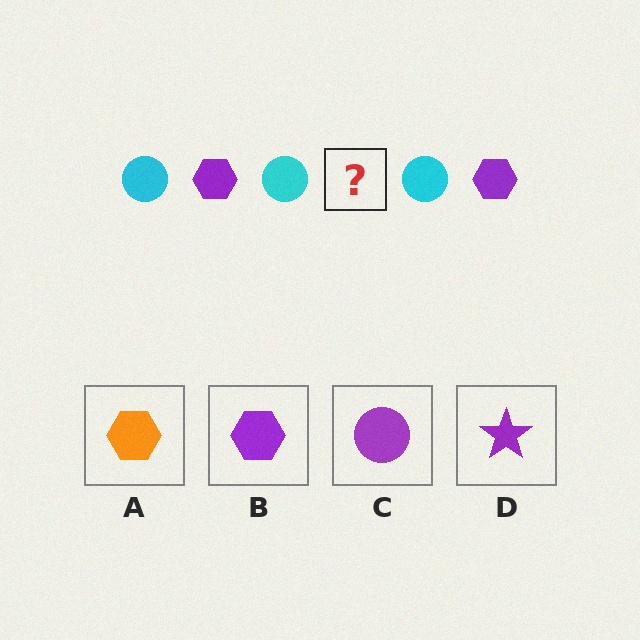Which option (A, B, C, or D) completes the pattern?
B.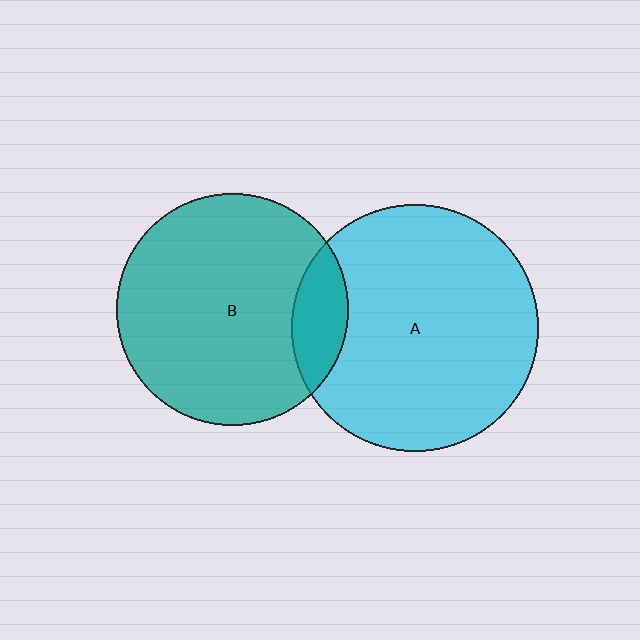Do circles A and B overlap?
Yes.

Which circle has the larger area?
Circle A (cyan).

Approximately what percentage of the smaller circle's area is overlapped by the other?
Approximately 15%.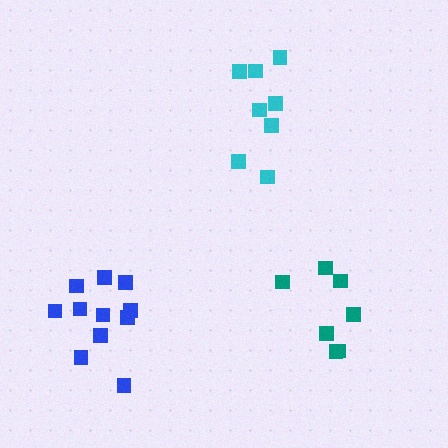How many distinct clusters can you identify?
There are 3 distinct clusters.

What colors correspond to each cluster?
The clusters are colored: cyan, teal, blue.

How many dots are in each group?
Group 1: 8 dots, Group 2: 7 dots, Group 3: 11 dots (26 total).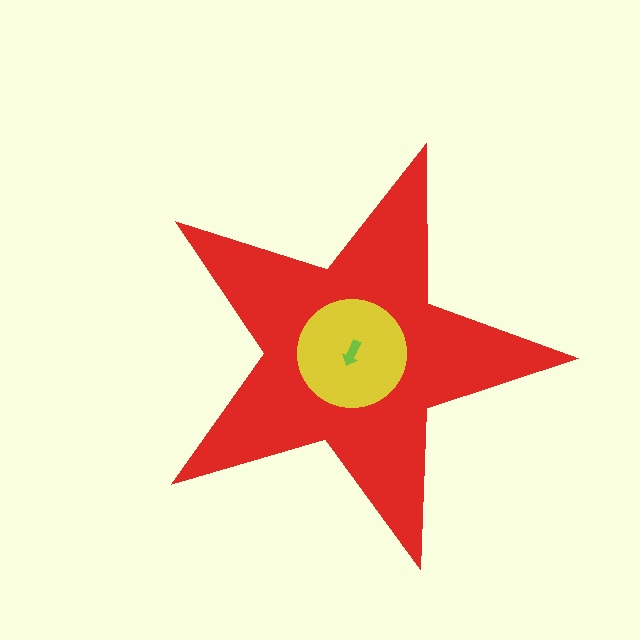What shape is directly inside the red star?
The yellow circle.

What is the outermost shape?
The red star.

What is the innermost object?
The lime arrow.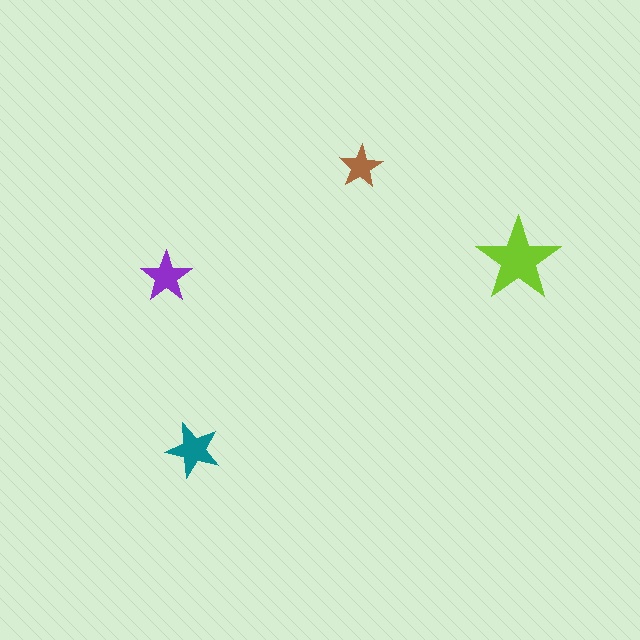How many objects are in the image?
There are 4 objects in the image.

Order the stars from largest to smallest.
the lime one, the teal one, the purple one, the brown one.